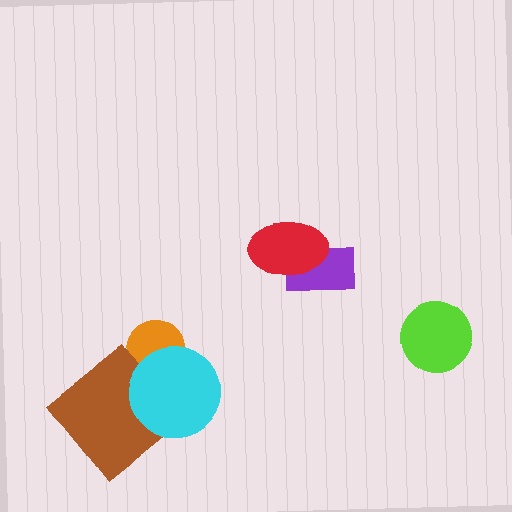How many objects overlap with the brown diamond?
1 object overlaps with the brown diamond.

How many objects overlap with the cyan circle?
2 objects overlap with the cyan circle.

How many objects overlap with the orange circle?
1 object overlaps with the orange circle.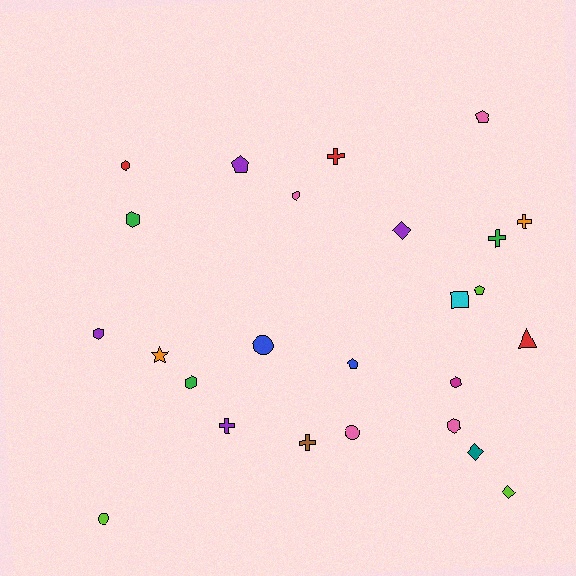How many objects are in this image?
There are 25 objects.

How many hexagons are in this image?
There are 7 hexagons.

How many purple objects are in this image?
There are 4 purple objects.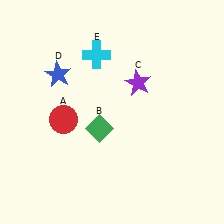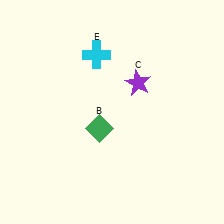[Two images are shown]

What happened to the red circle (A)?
The red circle (A) was removed in Image 2. It was in the bottom-left area of Image 1.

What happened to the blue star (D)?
The blue star (D) was removed in Image 2. It was in the top-left area of Image 1.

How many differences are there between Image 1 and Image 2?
There are 2 differences between the two images.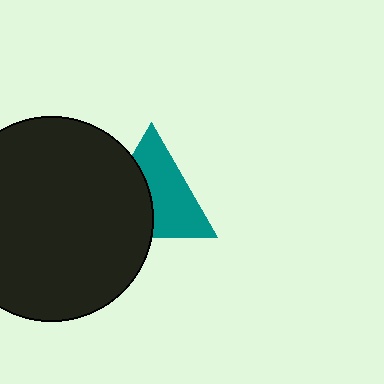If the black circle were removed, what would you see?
You would see the complete teal triangle.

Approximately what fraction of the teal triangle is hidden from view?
Roughly 43% of the teal triangle is hidden behind the black circle.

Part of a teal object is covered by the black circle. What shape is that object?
It is a triangle.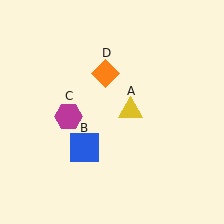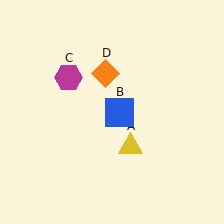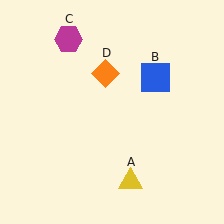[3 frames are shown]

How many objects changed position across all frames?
3 objects changed position: yellow triangle (object A), blue square (object B), magenta hexagon (object C).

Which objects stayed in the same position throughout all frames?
Orange diamond (object D) remained stationary.